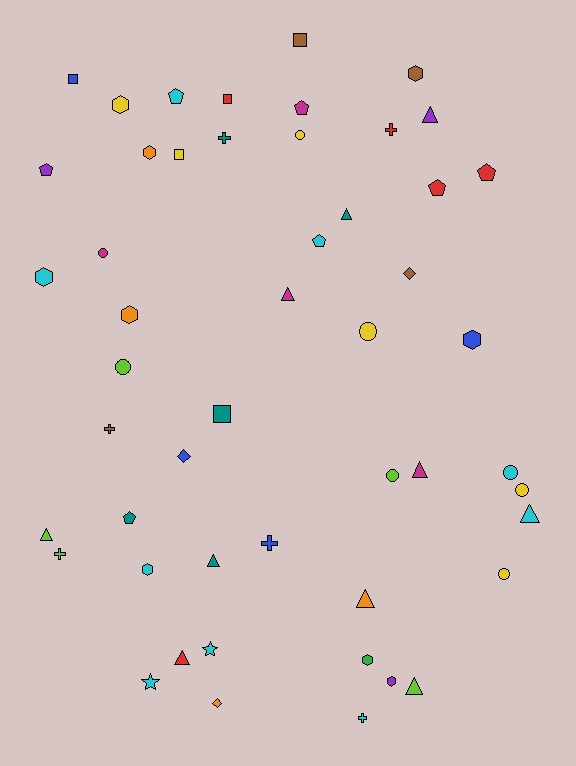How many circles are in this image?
There are 8 circles.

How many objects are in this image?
There are 50 objects.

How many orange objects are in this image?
There are 4 orange objects.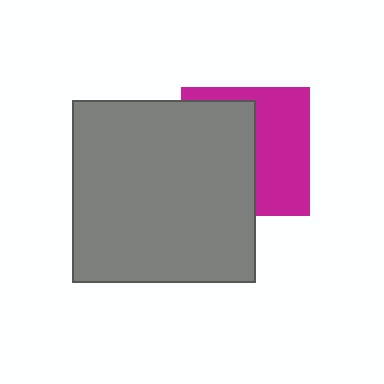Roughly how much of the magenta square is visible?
About half of it is visible (roughly 48%).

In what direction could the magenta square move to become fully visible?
The magenta square could move right. That would shift it out from behind the gray square entirely.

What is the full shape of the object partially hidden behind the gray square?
The partially hidden object is a magenta square.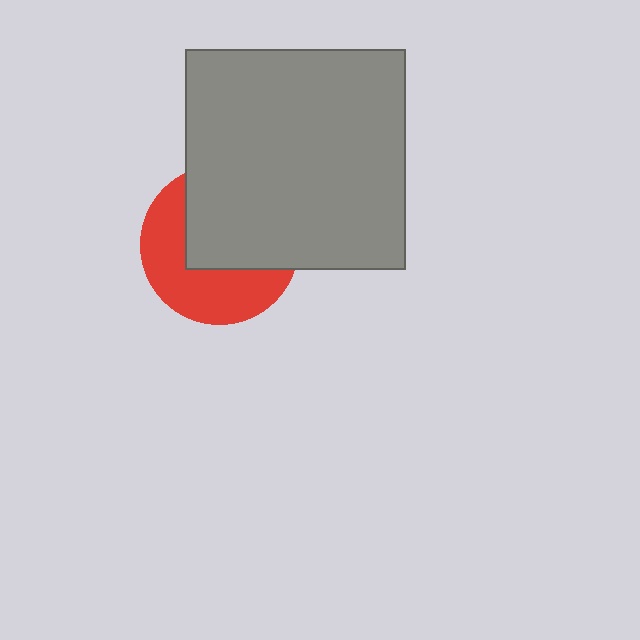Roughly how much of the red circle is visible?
About half of it is visible (roughly 48%).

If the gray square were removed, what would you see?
You would see the complete red circle.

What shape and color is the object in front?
The object in front is a gray square.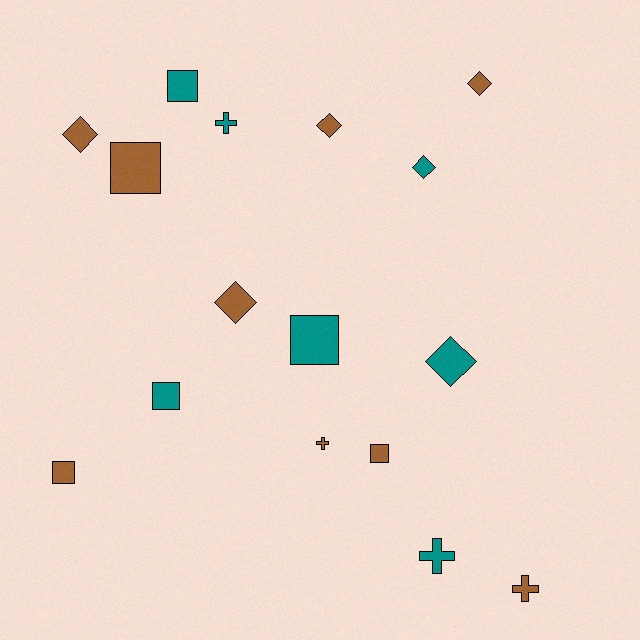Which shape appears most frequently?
Square, with 6 objects.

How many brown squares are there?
There are 3 brown squares.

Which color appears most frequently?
Brown, with 9 objects.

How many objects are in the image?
There are 16 objects.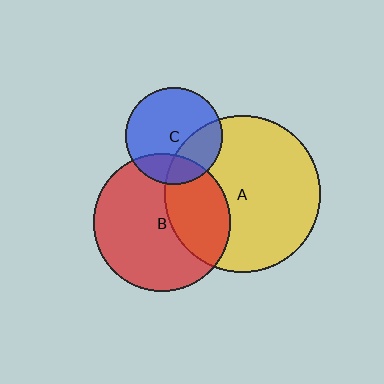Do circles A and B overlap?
Yes.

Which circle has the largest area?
Circle A (yellow).